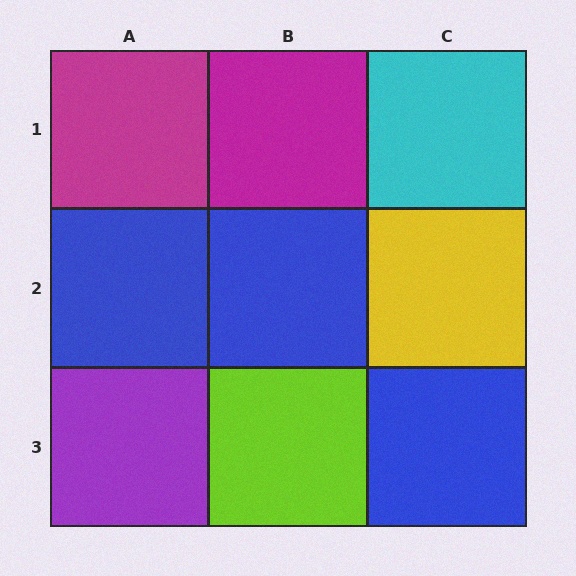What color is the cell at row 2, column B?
Blue.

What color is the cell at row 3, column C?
Blue.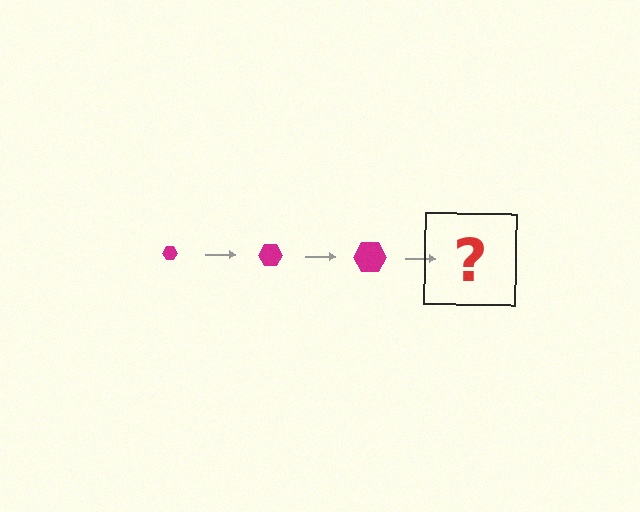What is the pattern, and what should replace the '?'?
The pattern is that the hexagon gets progressively larger each step. The '?' should be a magenta hexagon, larger than the previous one.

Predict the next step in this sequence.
The next step is a magenta hexagon, larger than the previous one.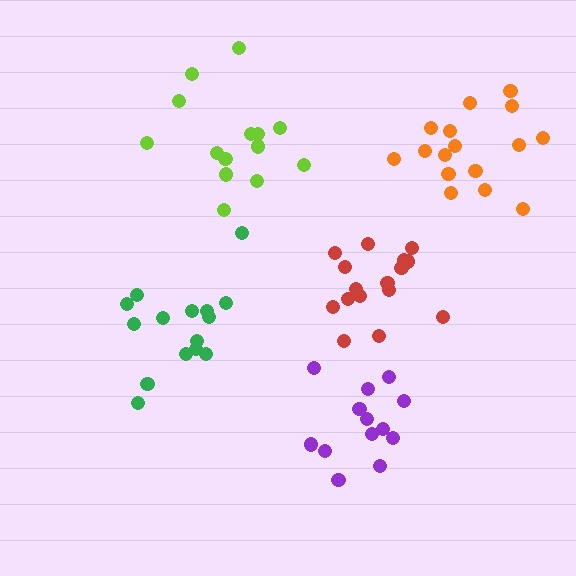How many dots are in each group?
Group 1: 15 dots, Group 2: 14 dots, Group 3: 13 dots, Group 4: 16 dots, Group 5: 16 dots (74 total).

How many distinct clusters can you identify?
There are 5 distinct clusters.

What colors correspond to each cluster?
The clusters are colored: green, lime, purple, red, orange.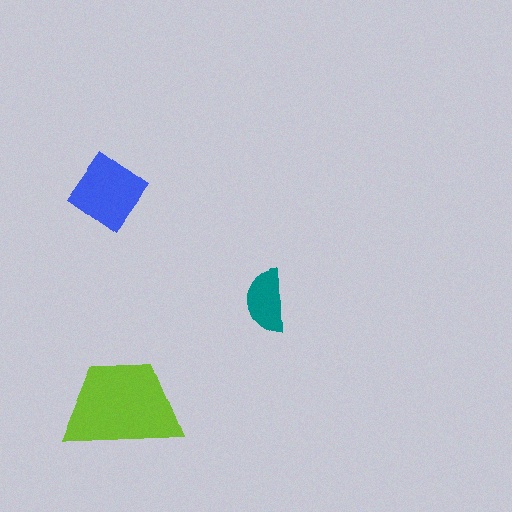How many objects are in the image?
There are 3 objects in the image.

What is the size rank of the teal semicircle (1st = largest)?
3rd.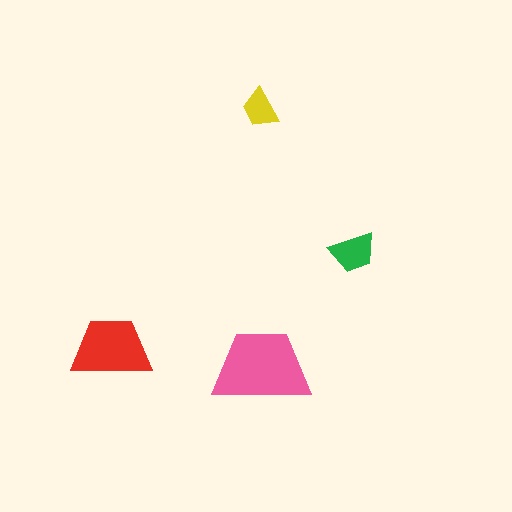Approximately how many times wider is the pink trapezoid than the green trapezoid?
About 2 times wider.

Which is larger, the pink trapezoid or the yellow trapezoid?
The pink one.